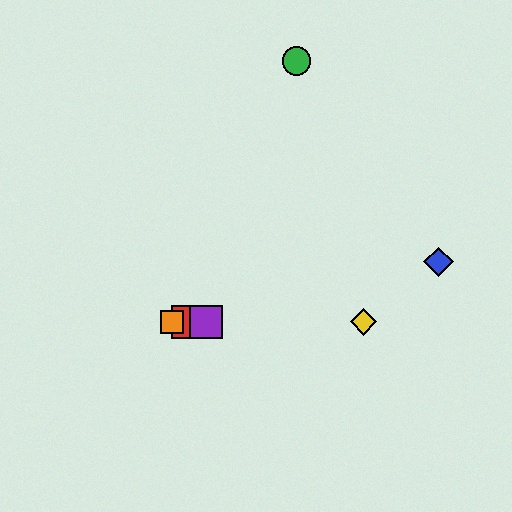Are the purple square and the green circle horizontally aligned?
No, the purple square is at y≈322 and the green circle is at y≈61.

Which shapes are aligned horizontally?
The red square, the yellow diamond, the purple square, the orange square are aligned horizontally.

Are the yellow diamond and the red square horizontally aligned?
Yes, both are at y≈322.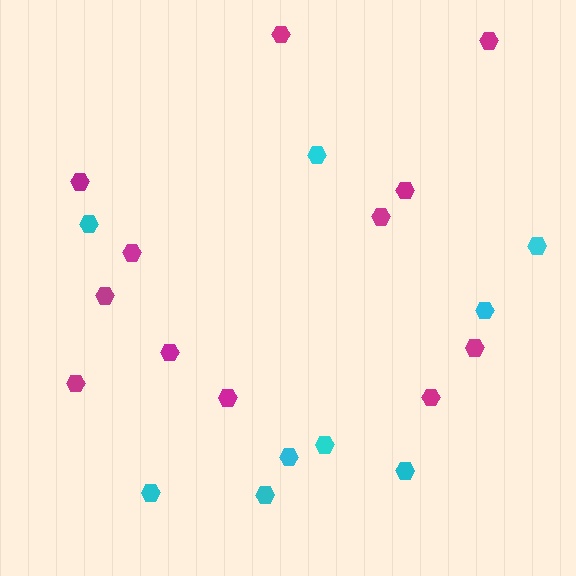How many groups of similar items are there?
There are 2 groups: one group of magenta hexagons (12) and one group of cyan hexagons (9).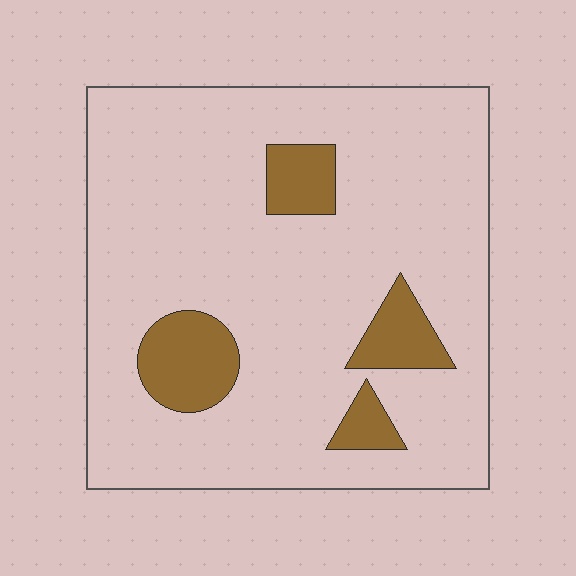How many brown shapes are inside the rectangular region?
4.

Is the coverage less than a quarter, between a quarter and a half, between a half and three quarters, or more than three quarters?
Less than a quarter.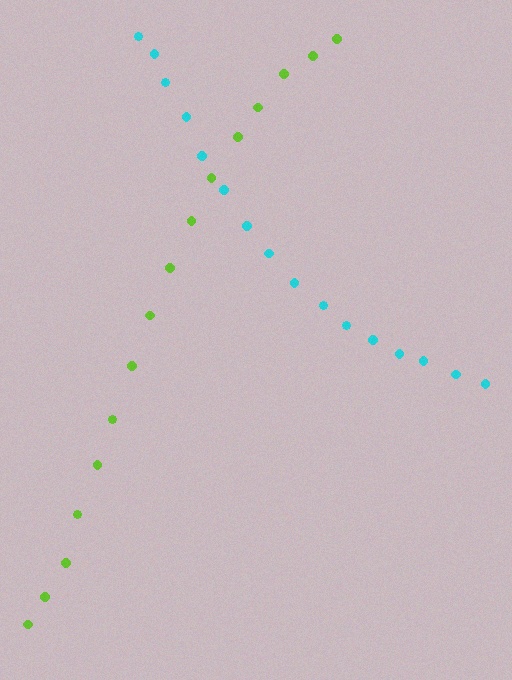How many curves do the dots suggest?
There are 2 distinct paths.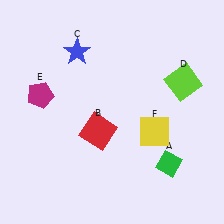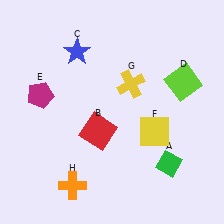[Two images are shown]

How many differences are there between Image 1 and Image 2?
There are 2 differences between the two images.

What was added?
A yellow cross (G), an orange cross (H) were added in Image 2.